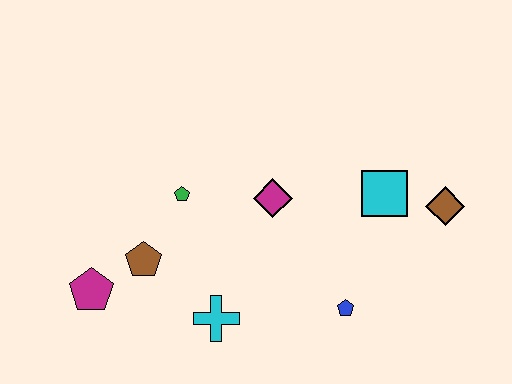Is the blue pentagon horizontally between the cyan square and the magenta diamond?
Yes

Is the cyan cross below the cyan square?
Yes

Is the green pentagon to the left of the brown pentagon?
No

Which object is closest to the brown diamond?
The cyan square is closest to the brown diamond.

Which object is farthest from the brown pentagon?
The brown diamond is farthest from the brown pentagon.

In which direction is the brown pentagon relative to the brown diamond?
The brown pentagon is to the left of the brown diamond.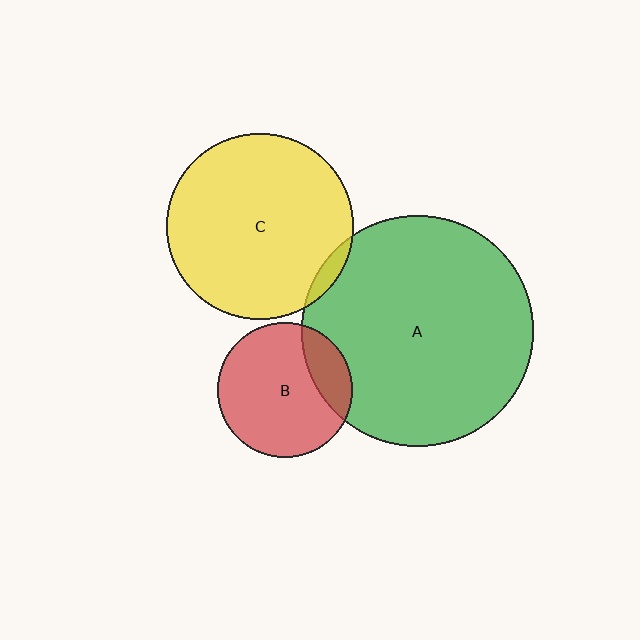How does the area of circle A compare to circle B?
Approximately 2.9 times.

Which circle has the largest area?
Circle A (green).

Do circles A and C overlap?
Yes.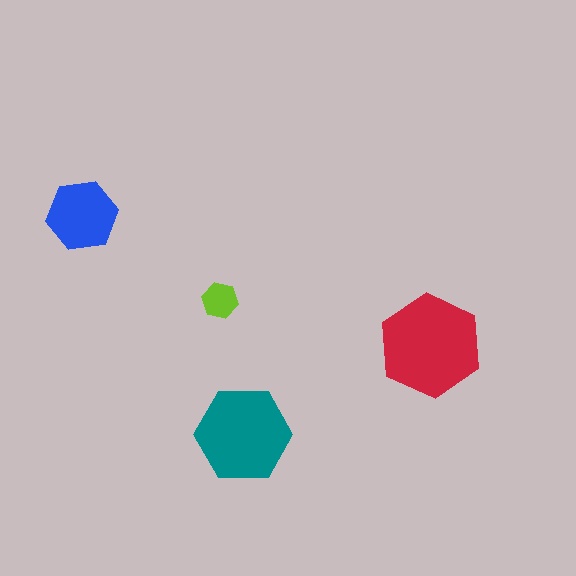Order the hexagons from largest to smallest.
the red one, the teal one, the blue one, the lime one.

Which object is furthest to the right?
The red hexagon is rightmost.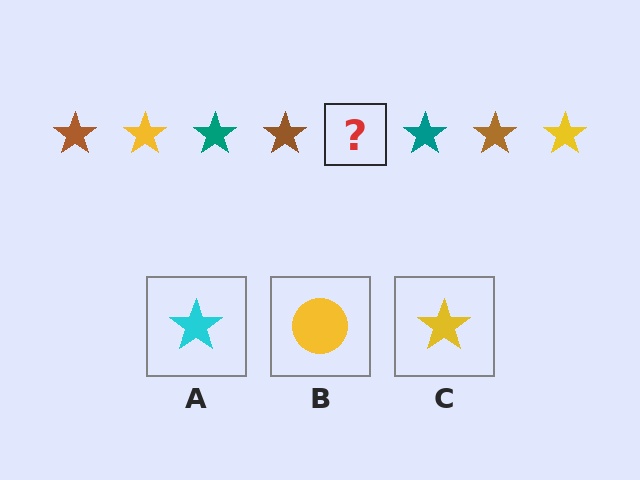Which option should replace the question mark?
Option C.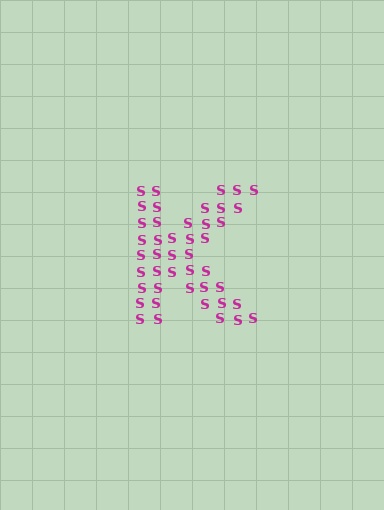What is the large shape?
The large shape is the letter K.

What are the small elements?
The small elements are letter S's.